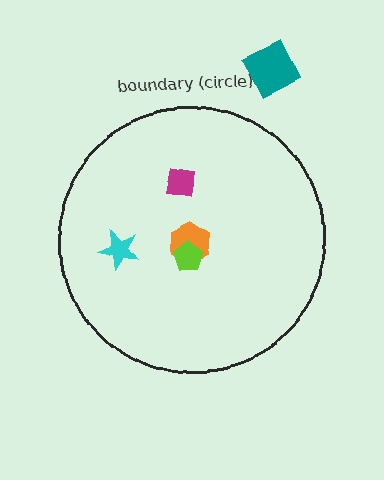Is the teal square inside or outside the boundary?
Outside.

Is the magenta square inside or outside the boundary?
Inside.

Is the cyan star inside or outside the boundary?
Inside.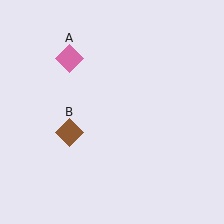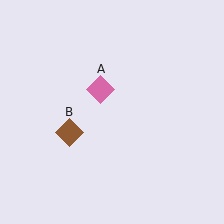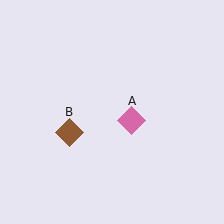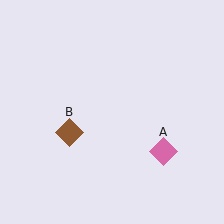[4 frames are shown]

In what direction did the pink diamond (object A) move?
The pink diamond (object A) moved down and to the right.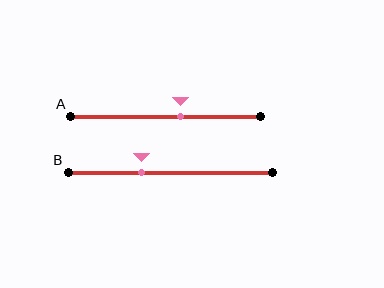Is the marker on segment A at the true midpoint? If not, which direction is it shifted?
No, the marker on segment A is shifted to the right by about 8% of the segment length.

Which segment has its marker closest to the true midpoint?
Segment A has its marker closest to the true midpoint.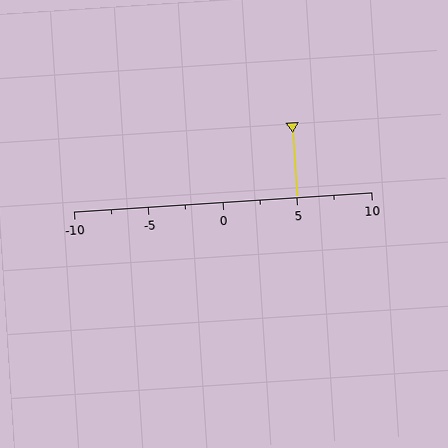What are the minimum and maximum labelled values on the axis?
The axis runs from -10 to 10.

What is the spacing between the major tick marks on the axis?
The major ticks are spaced 5 apart.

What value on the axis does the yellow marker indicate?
The marker indicates approximately 5.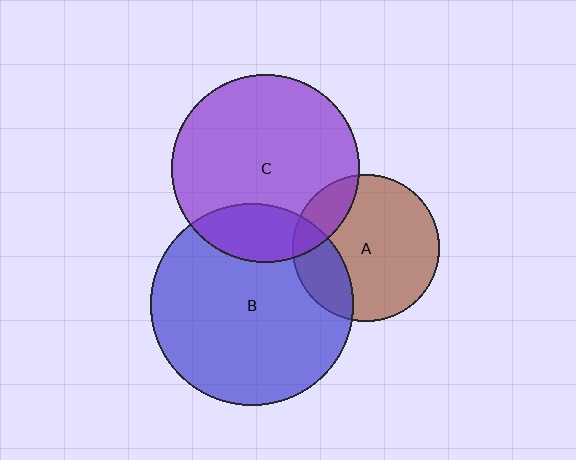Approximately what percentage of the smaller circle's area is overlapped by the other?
Approximately 15%.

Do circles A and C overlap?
Yes.